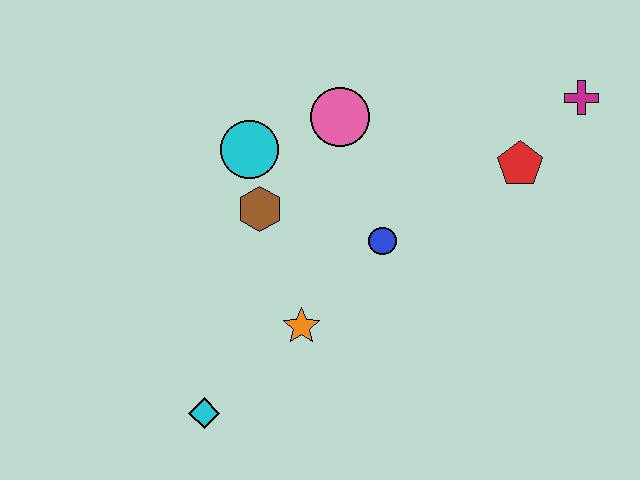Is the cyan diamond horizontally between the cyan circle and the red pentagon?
No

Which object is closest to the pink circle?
The cyan circle is closest to the pink circle.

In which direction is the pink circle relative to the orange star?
The pink circle is above the orange star.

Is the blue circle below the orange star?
No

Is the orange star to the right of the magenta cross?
No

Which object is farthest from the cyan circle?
The magenta cross is farthest from the cyan circle.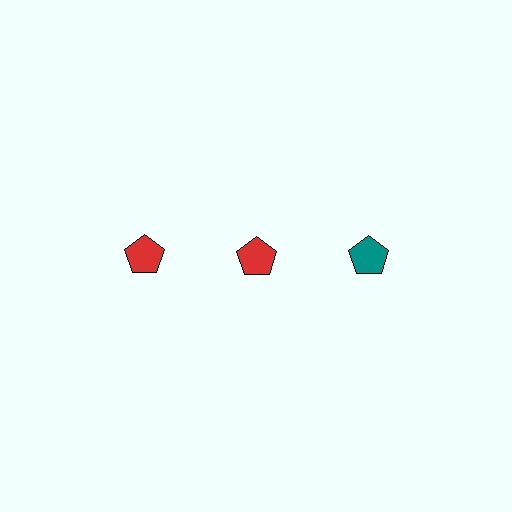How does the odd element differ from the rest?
It has a different color: teal instead of red.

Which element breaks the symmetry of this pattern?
The teal pentagon in the top row, center column breaks the symmetry. All other shapes are red pentagons.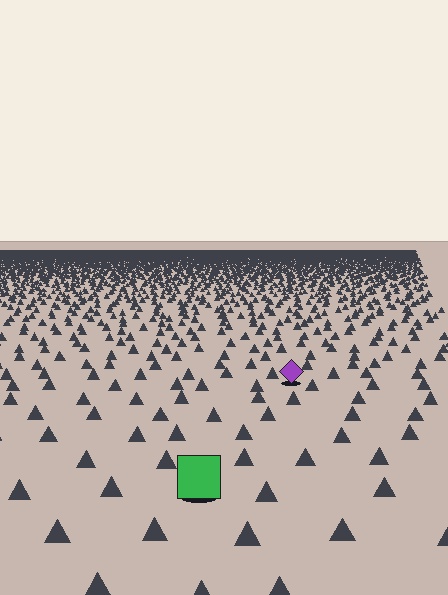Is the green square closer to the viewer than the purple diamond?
Yes. The green square is closer — you can tell from the texture gradient: the ground texture is coarser near it.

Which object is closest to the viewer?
The green square is closest. The texture marks near it are larger and more spread out.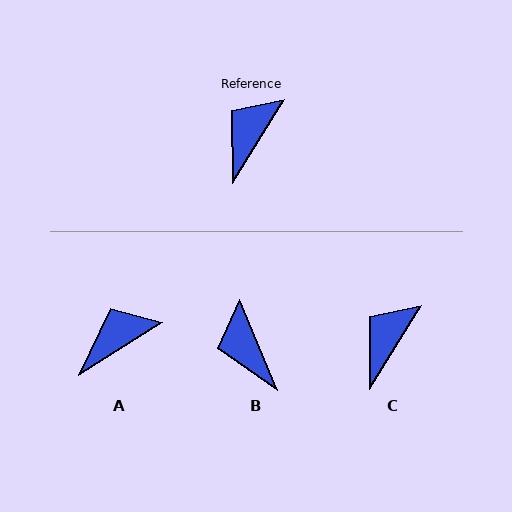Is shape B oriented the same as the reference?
No, it is off by about 54 degrees.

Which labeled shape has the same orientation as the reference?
C.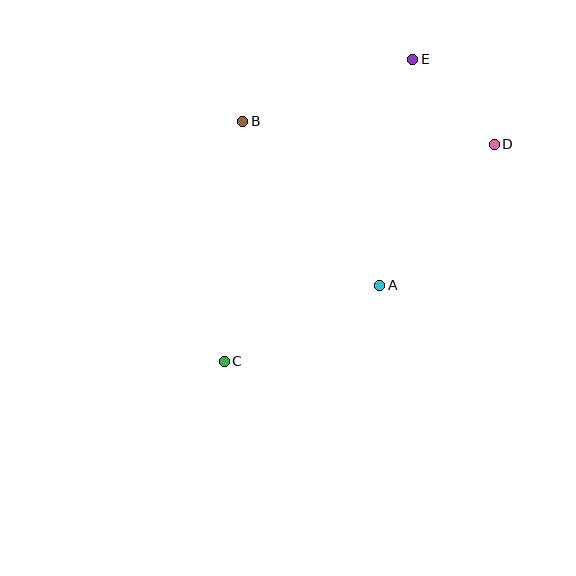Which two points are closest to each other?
Points D and E are closest to each other.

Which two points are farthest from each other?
Points C and E are farthest from each other.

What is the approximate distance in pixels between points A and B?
The distance between A and B is approximately 214 pixels.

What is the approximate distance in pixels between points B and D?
The distance between B and D is approximately 252 pixels.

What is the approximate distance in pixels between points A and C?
The distance between A and C is approximately 173 pixels.